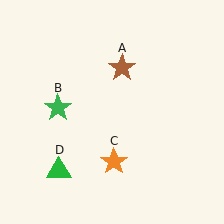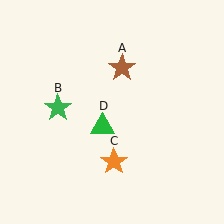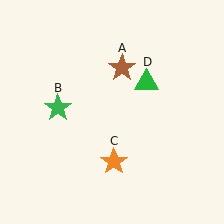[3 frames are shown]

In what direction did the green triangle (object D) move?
The green triangle (object D) moved up and to the right.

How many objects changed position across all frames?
1 object changed position: green triangle (object D).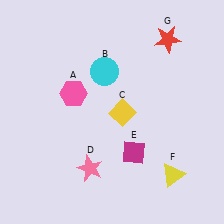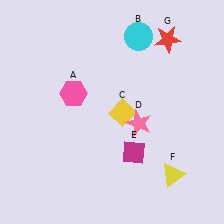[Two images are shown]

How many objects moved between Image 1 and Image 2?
2 objects moved between the two images.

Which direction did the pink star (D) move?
The pink star (D) moved right.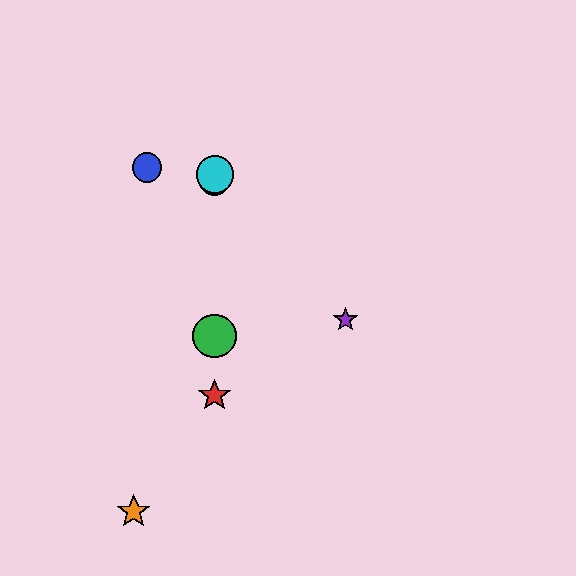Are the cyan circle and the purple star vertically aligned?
No, the cyan circle is at x≈215 and the purple star is at x≈345.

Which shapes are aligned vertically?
The red star, the green circle, the yellow circle, the cyan circle are aligned vertically.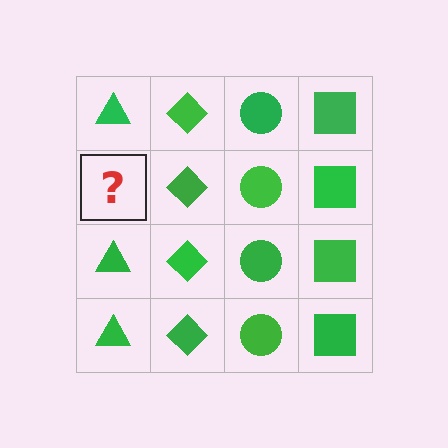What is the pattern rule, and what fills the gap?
The rule is that each column has a consistent shape. The gap should be filled with a green triangle.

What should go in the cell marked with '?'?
The missing cell should contain a green triangle.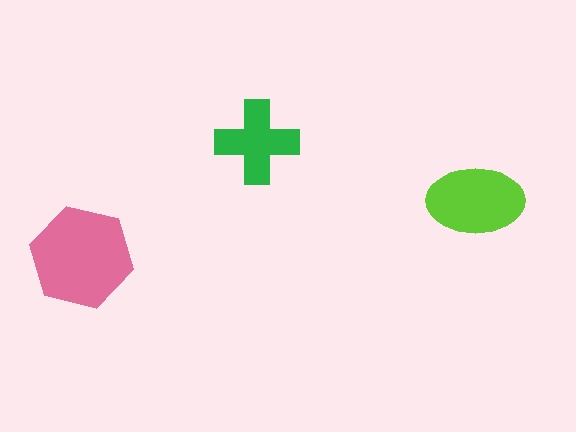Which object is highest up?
The green cross is topmost.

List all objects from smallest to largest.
The green cross, the lime ellipse, the pink hexagon.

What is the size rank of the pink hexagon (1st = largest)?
1st.